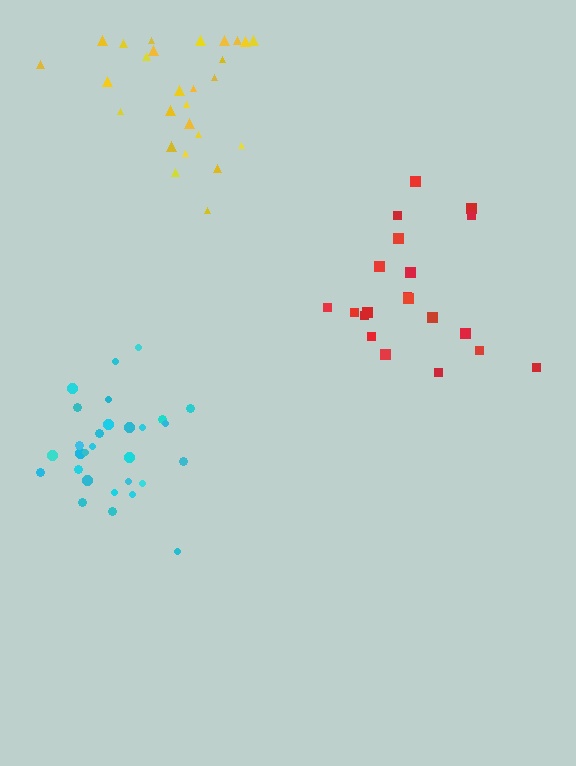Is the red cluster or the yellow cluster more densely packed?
Yellow.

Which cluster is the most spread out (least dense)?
Red.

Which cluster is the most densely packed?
Cyan.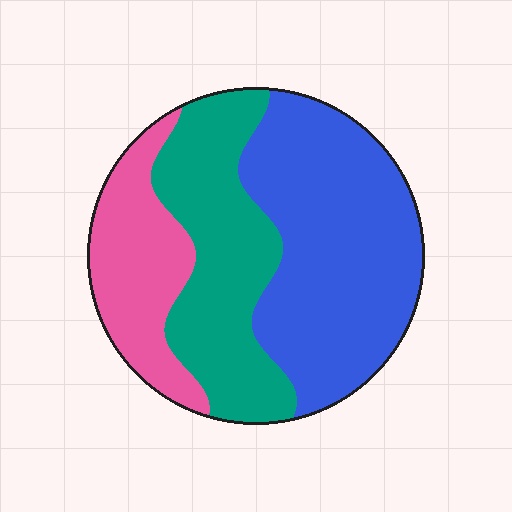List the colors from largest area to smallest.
From largest to smallest: blue, teal, pink.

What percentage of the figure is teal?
Teal takes up about one third (1/3) of the figure.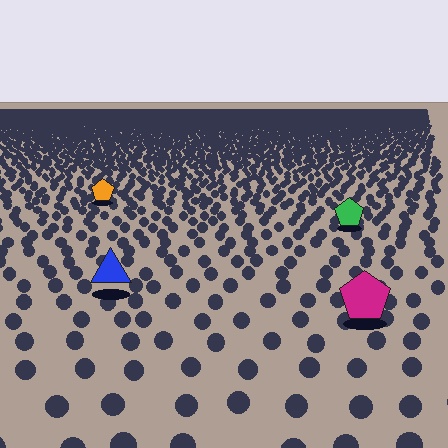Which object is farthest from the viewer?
The orange pentagon is farthest from the viewer. It appears smaller and the ground texture around it is denser.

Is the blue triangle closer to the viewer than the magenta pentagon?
No. The magenta pentagon is closer — you can tell from the texture gradient: the ground texture is coarser near it.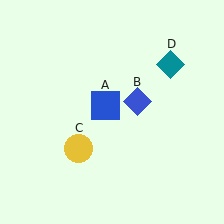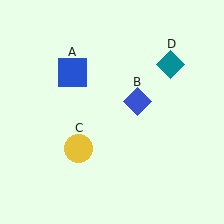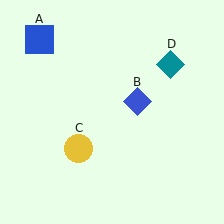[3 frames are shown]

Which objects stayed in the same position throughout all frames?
Blue diamond (object B) and yellow circle (object C) and teal diamond (object D) remained stationary.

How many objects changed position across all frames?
1 object changed position: blue square (object A).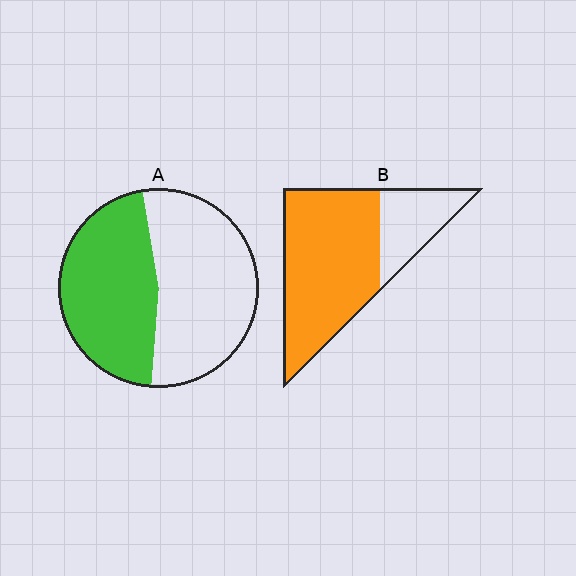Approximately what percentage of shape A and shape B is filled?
A is approximately 45% and B is approximately 75%.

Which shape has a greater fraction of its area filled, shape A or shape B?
Shape B.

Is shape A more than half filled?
Roughly half.